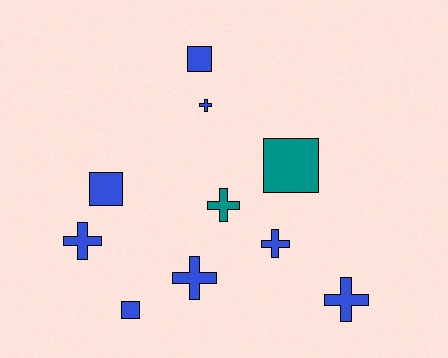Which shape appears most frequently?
Cross, with 6 objects.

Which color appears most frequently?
Blue, with 8 objects.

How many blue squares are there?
There are 3 blue squares.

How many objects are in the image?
There are 10 objects.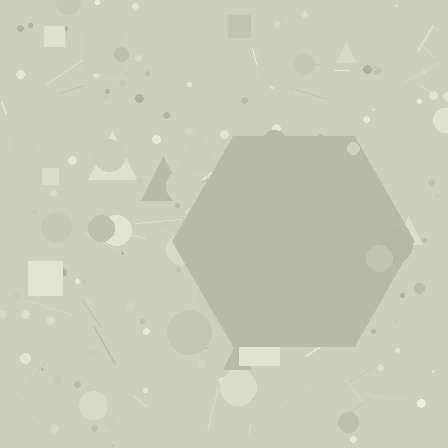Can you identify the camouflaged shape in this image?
The camouflaged shape is a hexagon.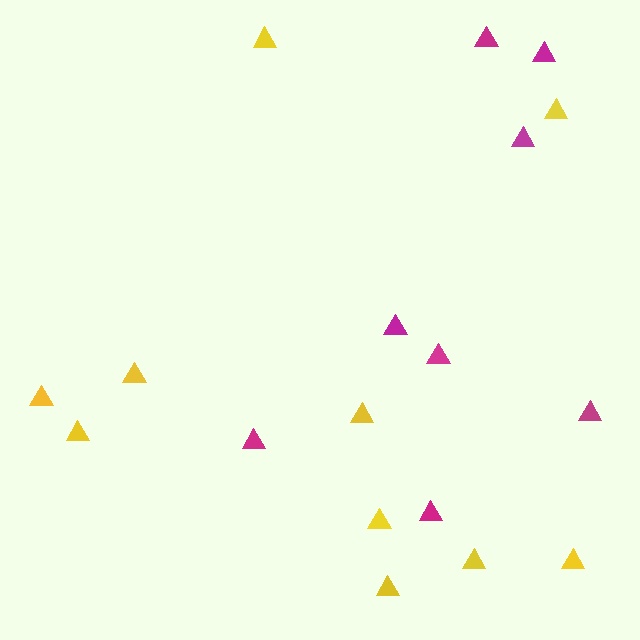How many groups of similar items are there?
There are 2 groups: one group of yellow triangles (10) and one group of magenta triangles (8).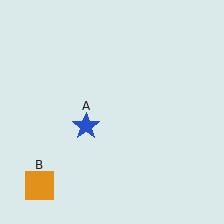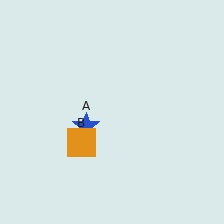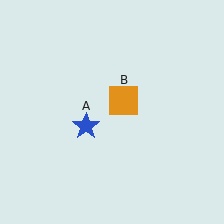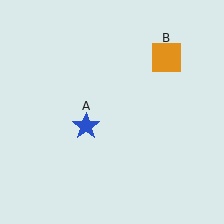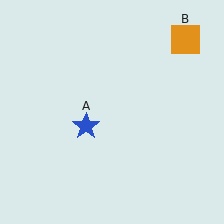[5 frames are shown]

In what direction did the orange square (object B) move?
The orange square (object B) moved up and to the right.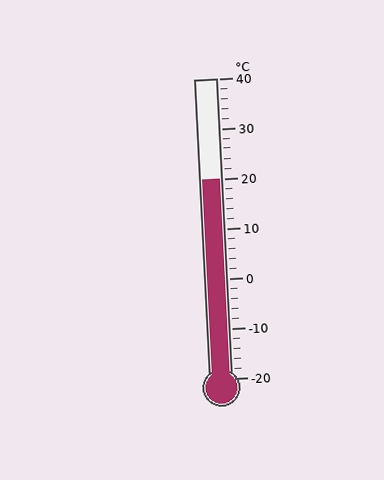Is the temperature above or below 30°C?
The temperature is below 30°C.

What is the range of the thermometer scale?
The thermometer scale ranges from -20°C to 40°C.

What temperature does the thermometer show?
The thermometer shows approximately 20°C.